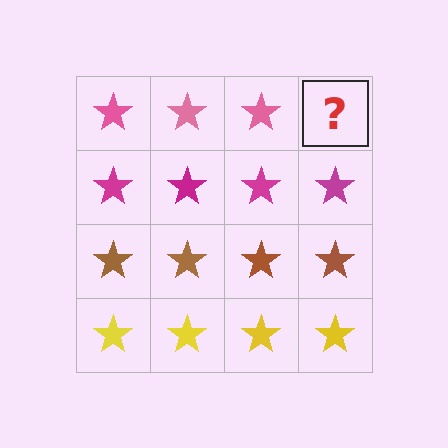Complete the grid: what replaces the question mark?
The question mark should be replaced with a pink star.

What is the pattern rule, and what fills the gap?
The rule is that each row has a consistent color. The gap should be filled with a pink star.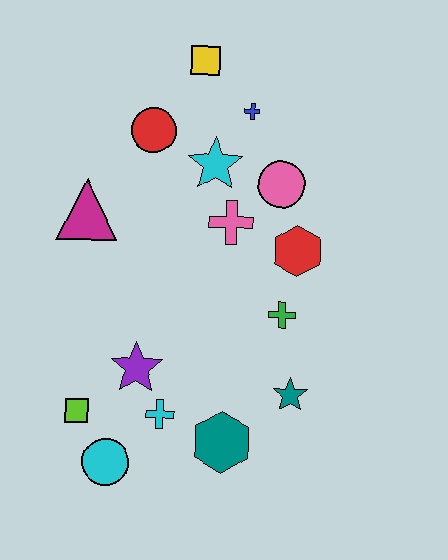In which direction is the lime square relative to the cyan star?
The lime square is below the cyan star.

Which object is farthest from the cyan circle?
The yellow square is farthest from the cyan circle.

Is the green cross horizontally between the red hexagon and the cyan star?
Yes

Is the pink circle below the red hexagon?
No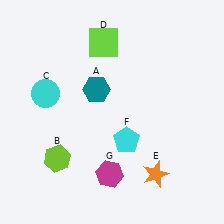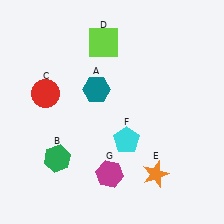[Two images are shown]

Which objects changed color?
B changed from lime to green. C changed from cyan to red.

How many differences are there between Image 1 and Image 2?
There are 2 differences between the two images.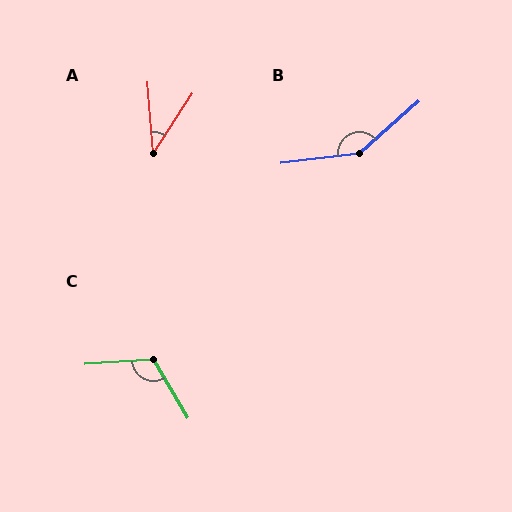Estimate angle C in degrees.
Approximately 117 degrees.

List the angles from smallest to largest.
A (38°), C (117°), B (145°).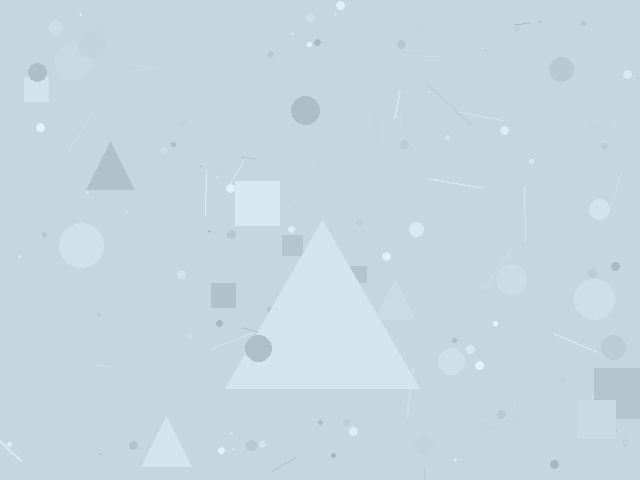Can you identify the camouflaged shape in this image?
The camouflaged shape is a triangle.